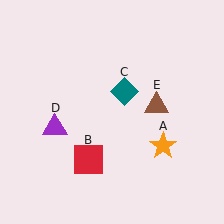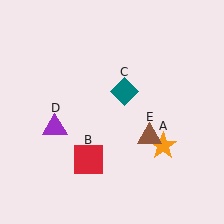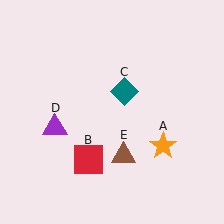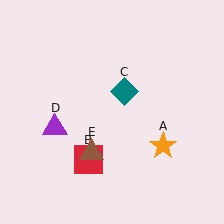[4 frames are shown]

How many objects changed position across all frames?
1 object changed position: brown triangle (object E).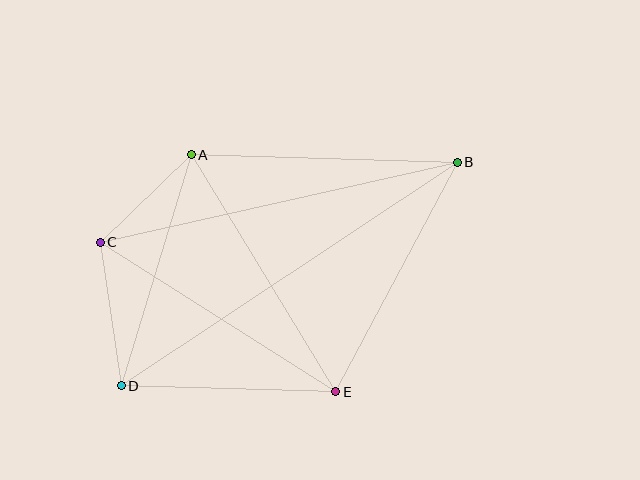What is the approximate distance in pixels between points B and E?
The distance between B and E is approximately 260 pixels.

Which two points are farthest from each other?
Points B and D are farthest from each other.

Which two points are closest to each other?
Points A and C are closest to each other.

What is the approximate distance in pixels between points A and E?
The distance between A and E is approximately 278 pixels.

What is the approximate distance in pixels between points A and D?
The distance between A and D is approximately 241 pixels.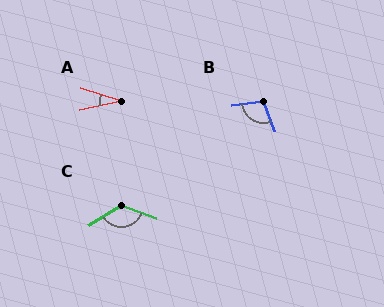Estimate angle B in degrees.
Approximately 105 degrees.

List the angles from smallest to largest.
A (30°), B (105°), C (127°).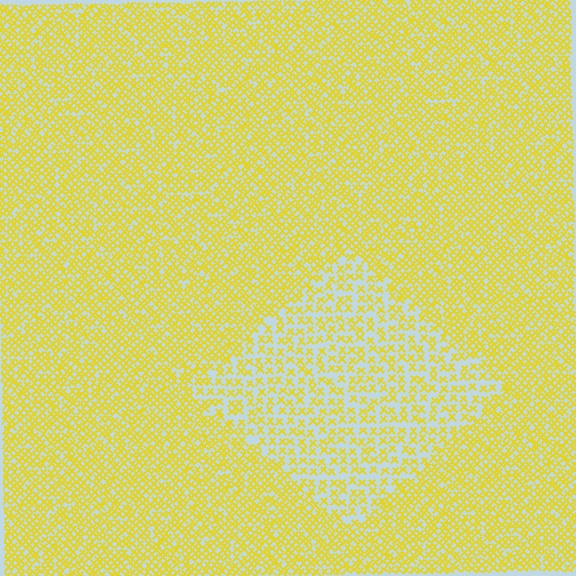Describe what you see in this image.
The image contains small yellow elements arranged at two different densities. A diamond-shaped region is visible where the elements are less densely packed than the surrounding area.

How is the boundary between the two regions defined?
The boundary is defined by a change in element density (approximately 1.9x ratio). All elements are the same color, size, and shape.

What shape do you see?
I see a diamond.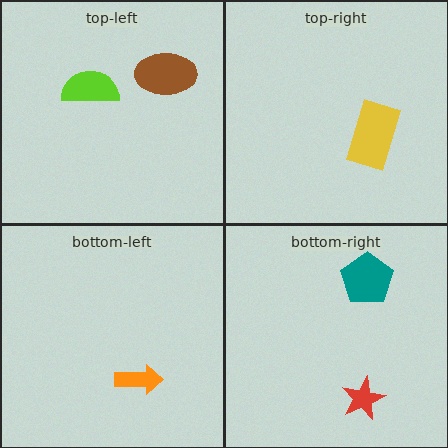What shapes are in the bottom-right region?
The red star, the teal pentagon.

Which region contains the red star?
The bottom-right region.